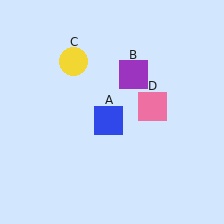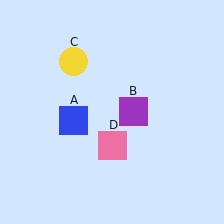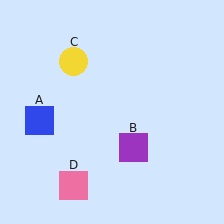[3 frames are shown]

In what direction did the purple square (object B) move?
The purple square (object B) moved down.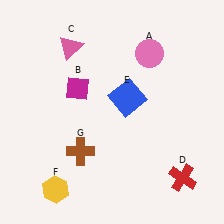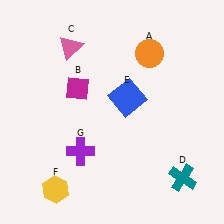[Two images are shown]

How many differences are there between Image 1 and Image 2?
There are 3 differences between the two images.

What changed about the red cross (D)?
In Image 1, D is red. In Image 2, it changed to teal.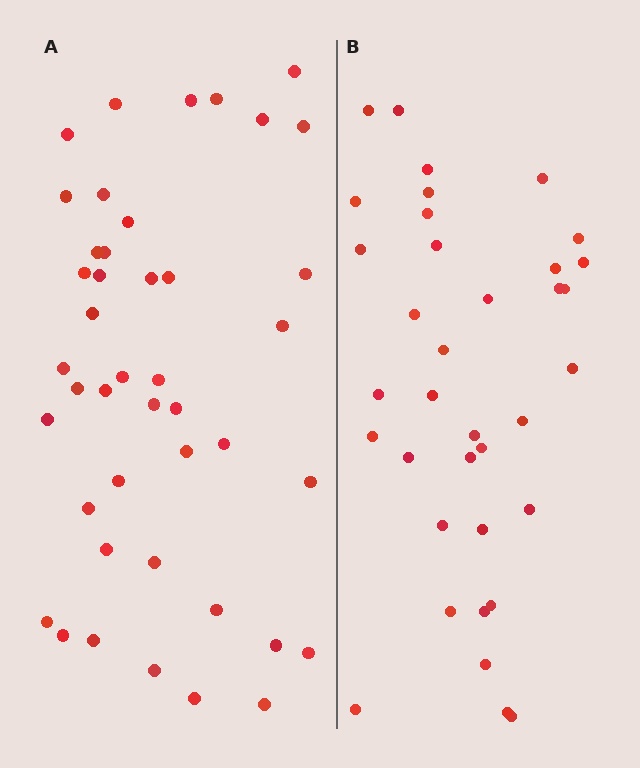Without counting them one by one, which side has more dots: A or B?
Region A (the left region) has more dots.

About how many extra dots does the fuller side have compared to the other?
Region A has roughly 8 or so more dots than region B.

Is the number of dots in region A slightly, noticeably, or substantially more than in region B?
Region A has only slightly more — the two regions are fairly close. The ratio is roughly 1.2 to 1.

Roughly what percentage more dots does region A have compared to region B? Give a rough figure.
About 20% more.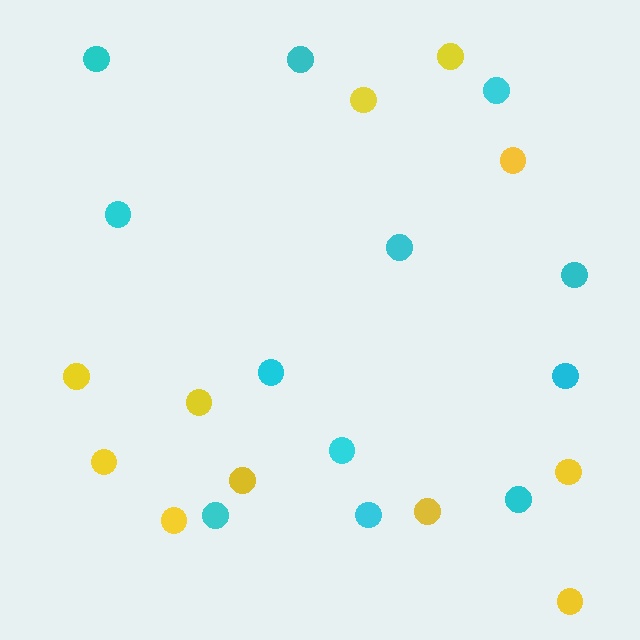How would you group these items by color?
There are 2 groups: one group of cyan circles (12) and one group of yellow circles (11).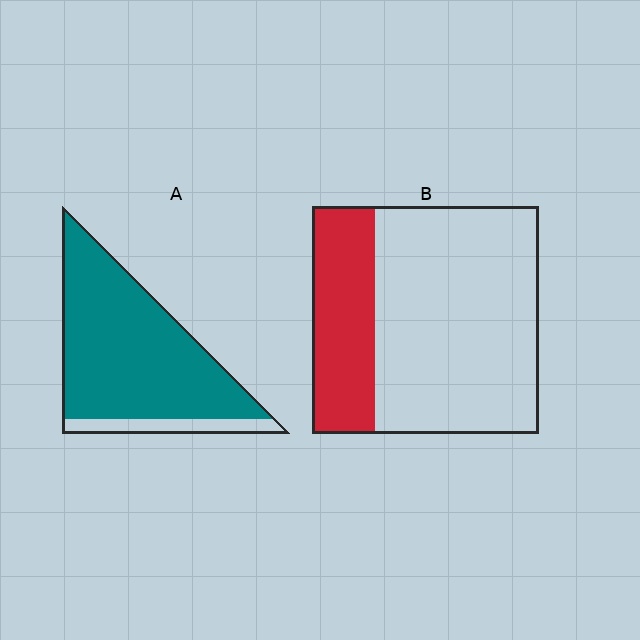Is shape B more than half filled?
No.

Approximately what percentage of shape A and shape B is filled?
A is approximately 85% and B is approximately 30%.